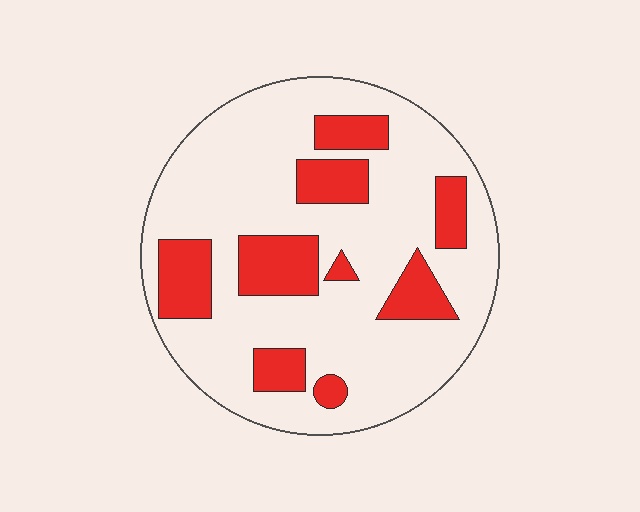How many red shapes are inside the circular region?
9.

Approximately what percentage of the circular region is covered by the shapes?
Approximately 25%.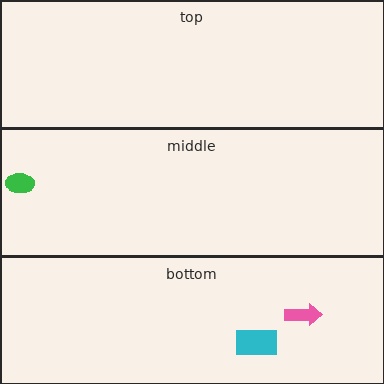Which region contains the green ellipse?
The middle region.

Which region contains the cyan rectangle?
The bottom region.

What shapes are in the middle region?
The green ellipse.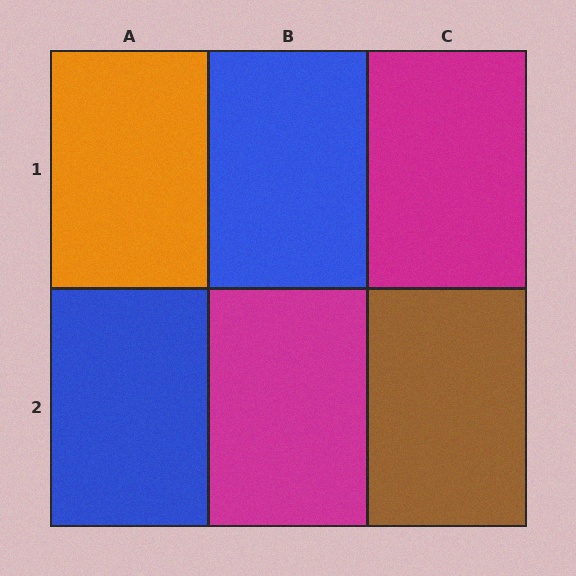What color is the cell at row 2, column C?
Brown.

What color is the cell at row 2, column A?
Blue.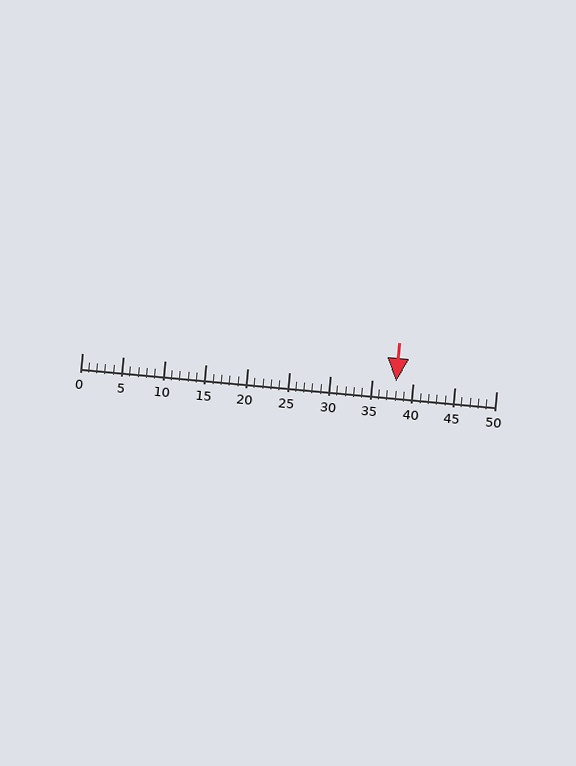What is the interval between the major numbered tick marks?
The major tick marks are spaced 5 units apart.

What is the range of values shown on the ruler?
The ruler shows values from 0 to 50.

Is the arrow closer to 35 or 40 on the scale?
The arrow is closer to 40.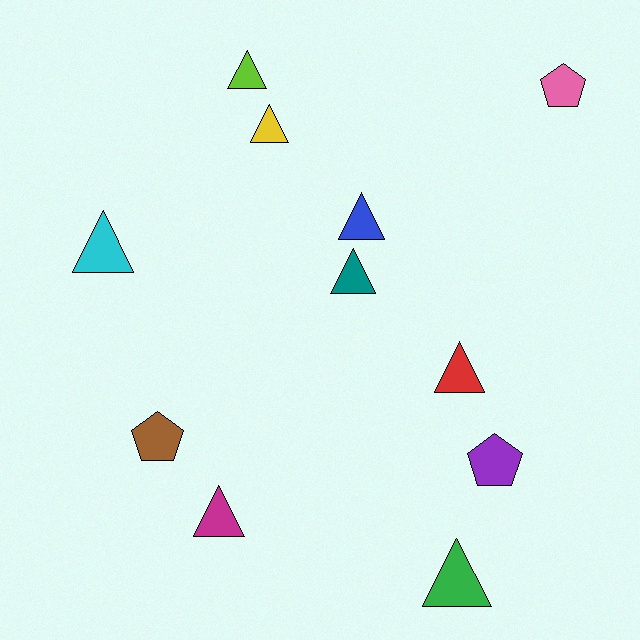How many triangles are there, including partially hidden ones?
There are 8 triangles.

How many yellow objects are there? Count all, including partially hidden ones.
There is 1 yellow object.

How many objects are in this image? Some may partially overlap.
There are 11 objects.